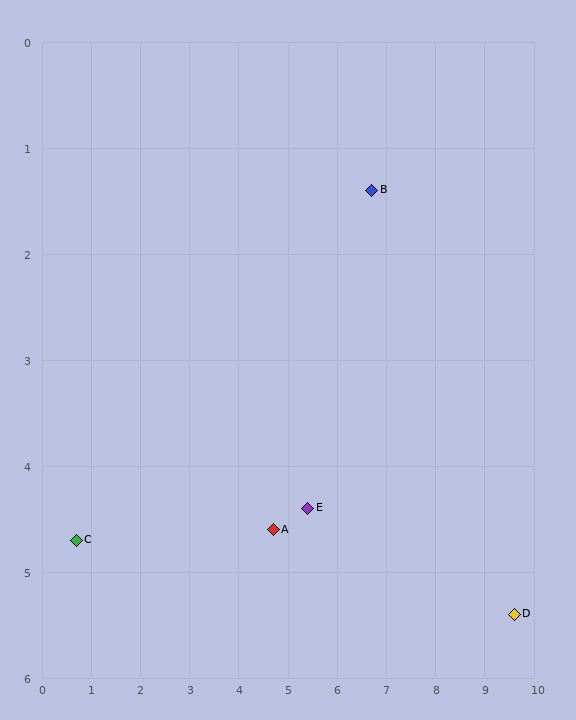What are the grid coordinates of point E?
Point E is at approximately (5.4, 4.4).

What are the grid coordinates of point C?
Point C is at approximately (0.7, 4.7).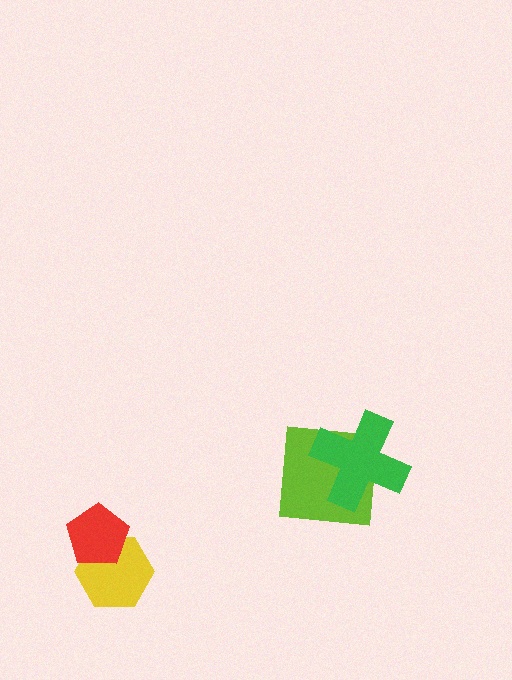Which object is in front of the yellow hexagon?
The red pentagon is in front of the yellow hexagon.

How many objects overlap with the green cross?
1 object overlaps with the green cross.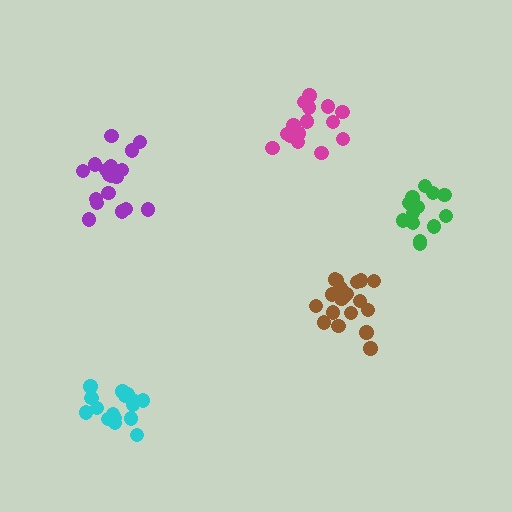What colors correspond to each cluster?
The clusters are colored: purple, brown, magenta, green, cyan.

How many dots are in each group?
Group 1: 20 dots, Group 2: 20 dots, Group 3: 15 dots, Group 4: 14 dots, Group 5: 17 dots (86 total).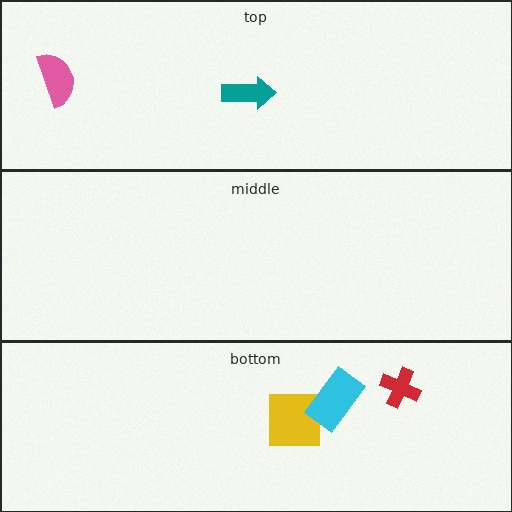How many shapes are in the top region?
2.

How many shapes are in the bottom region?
3.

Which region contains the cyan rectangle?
The bottom region.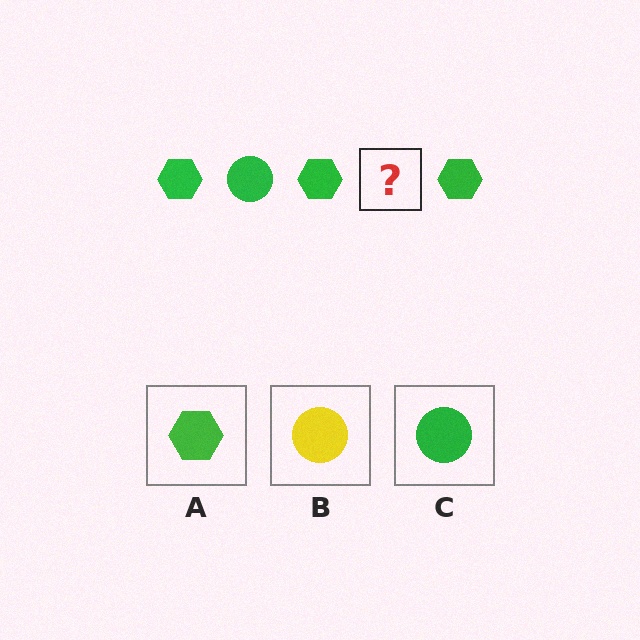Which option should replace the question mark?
Option C.